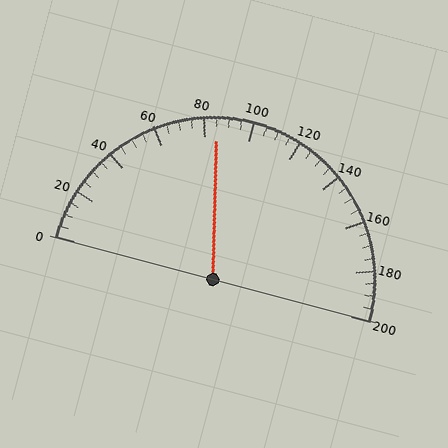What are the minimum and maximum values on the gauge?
The gauge ranges from 0 to 200.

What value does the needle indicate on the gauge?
The needle indicates approximately 85.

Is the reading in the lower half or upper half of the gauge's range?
The reading is in the lower half of the range (0 to 200).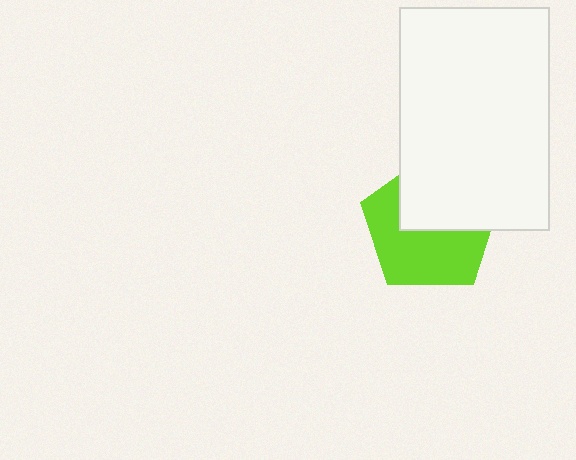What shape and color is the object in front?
The object in front is a white rectangle.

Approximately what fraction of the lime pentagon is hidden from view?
Roughly 45% of the lime pentagon is hidden behind the white rectangle.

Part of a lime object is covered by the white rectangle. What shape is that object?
It is a pentagon.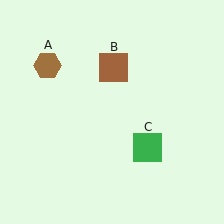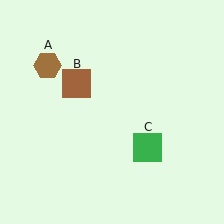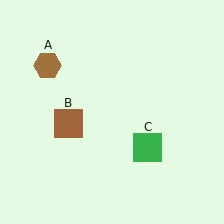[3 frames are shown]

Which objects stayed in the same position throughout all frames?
Brown hexagon (object A) and green square (object C) remained stationary.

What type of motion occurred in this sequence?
The brown square (object B) rotated counterclockwise around the center of the scene.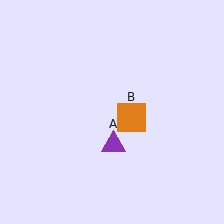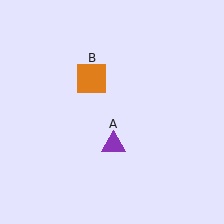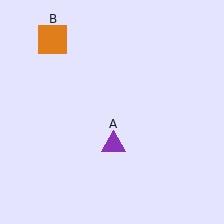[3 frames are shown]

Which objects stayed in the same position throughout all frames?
Purple triangle (object A) remained stationary.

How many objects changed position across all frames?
1 object changed position: orange square (object B).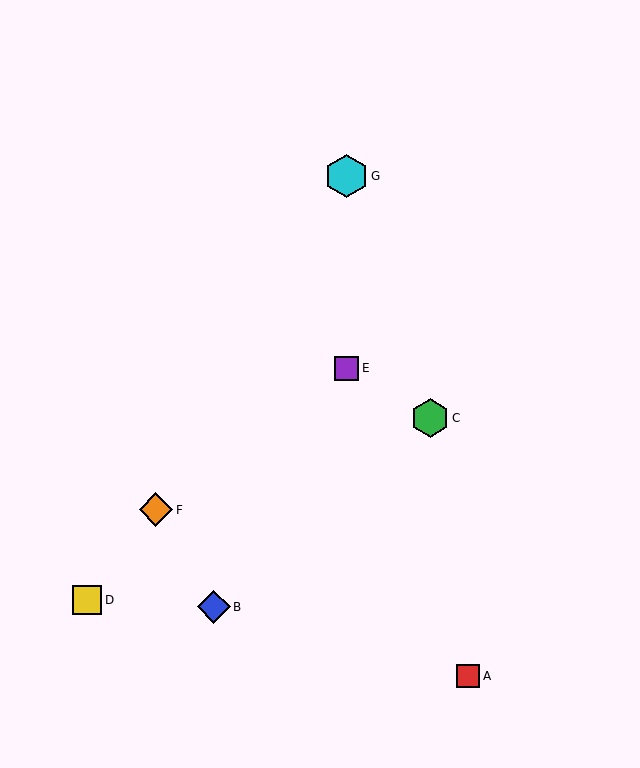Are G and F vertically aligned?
No, G is at x≈347 and F is at x≈156.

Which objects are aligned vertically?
Objects E, G are aligned vertically.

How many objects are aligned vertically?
2 objects (E, G) are aligned vertically.